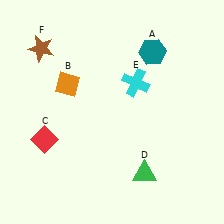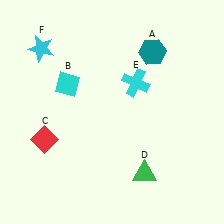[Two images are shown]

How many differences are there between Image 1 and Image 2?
There are 2 differences between the two images.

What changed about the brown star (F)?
In Image 1, F is brown. In Image 2, it changed to cyan.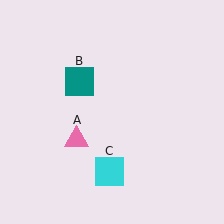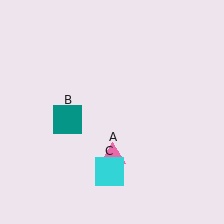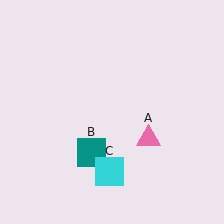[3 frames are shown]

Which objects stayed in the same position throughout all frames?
Cyan square (object C) remained stationary.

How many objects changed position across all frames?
2 objects changed position: pink triangle (object A), teal square (object B).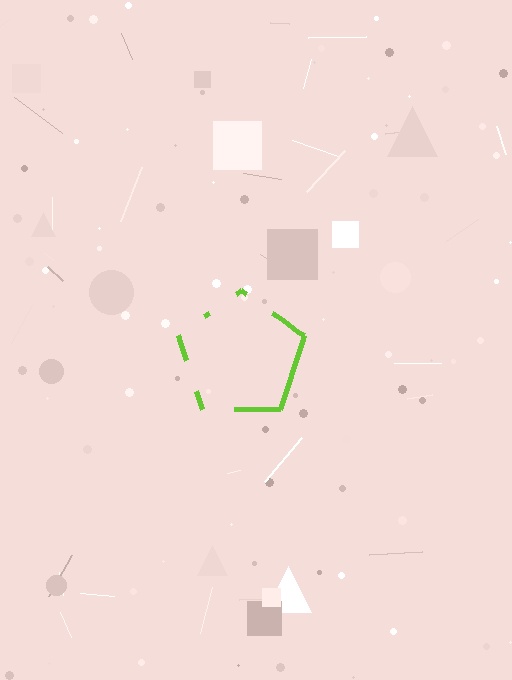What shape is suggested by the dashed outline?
The dashed outline suggests a pentagon.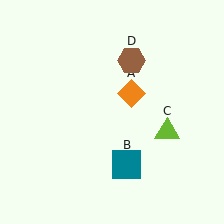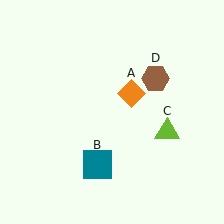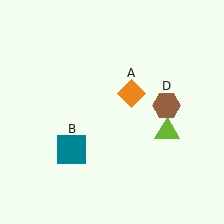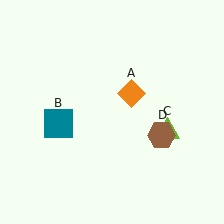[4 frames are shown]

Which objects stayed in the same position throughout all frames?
Orange diamond (object A) and lime triangle (object C) remained stationary.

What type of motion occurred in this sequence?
The teal square (object B), brown hexagon (object D) rotated clockwise around the center of the scene.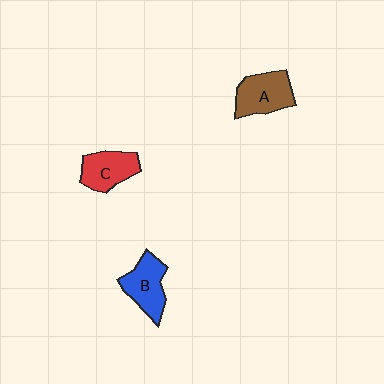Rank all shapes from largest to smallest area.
From largest to smallest: A (brown), B (blue), C (red).